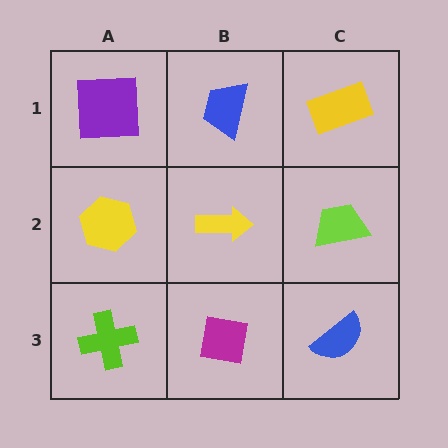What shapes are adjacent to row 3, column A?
A yellow hexagon (row 2, column A), a magenta square (row 3, column B).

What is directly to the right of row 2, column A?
A yellow arrow.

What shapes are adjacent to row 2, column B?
A blue trapezoid (row 1, column B), a magenta square (row 3, column B), a yellow hexagon (row 2, column A), a lime trapezoid (row 2, column C).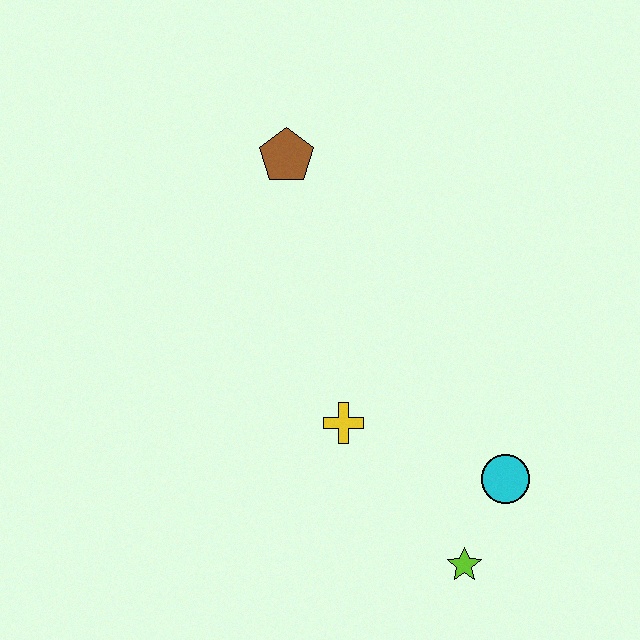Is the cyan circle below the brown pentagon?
Yes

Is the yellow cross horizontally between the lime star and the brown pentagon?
Yes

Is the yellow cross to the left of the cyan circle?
Yes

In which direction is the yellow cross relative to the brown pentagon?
The yellow cross is below the brown pentagon.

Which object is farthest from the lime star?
The brown pentagon is farthest from the lime star.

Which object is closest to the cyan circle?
The lime star is closest to the cyan circle.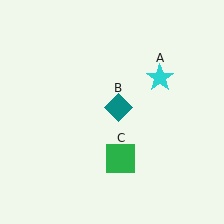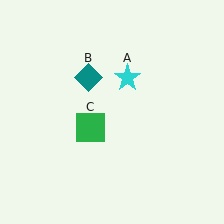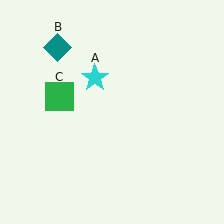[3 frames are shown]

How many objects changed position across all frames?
3 objects changed position: cyan star (object A), teal diamond (object B), green square (object C).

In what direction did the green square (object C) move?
The green square (object C) moved up and to the left.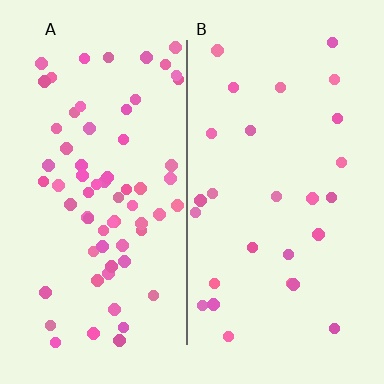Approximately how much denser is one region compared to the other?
Approximately 2.5× — region A over region B.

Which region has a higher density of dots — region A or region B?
A (the left).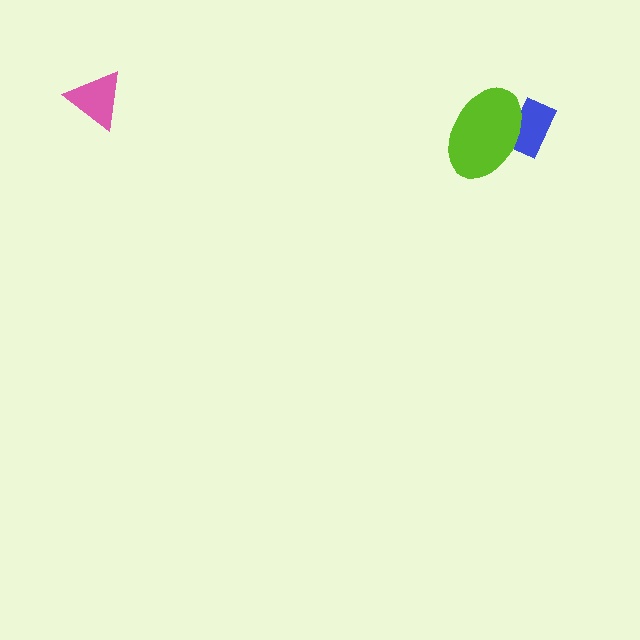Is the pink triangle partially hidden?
No, no other shape covers it.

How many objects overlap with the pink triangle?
0 objects overlap with the pink triangle.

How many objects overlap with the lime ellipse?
1 object overlaps with the lime ellipse.